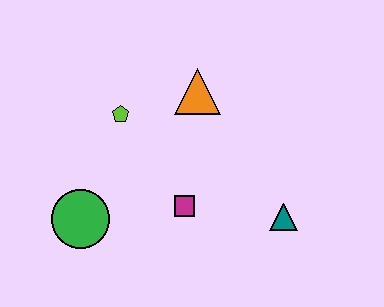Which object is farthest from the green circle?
The teal triangle is farthest from the green circle.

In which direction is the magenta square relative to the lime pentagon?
The magenta square is below the lime pentagon.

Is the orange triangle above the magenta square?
Yes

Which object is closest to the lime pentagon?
The orange triangle is closest to the lime pentagon.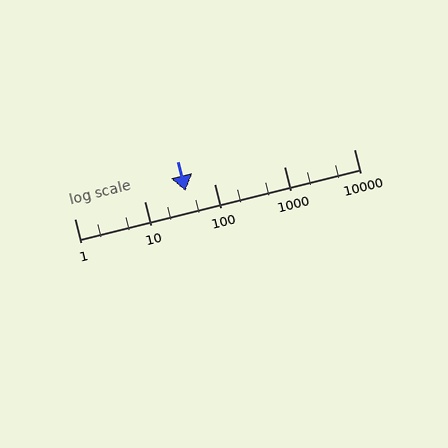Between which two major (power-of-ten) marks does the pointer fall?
The pointer is between 10 and 100.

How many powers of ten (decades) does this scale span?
The scale spans 4 decades, from 1 to 10000.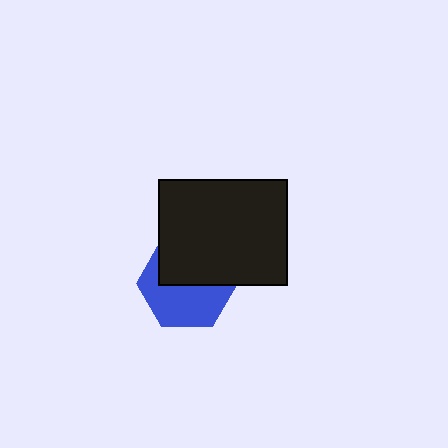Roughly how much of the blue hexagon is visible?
About half of it is visible (roughly 53%).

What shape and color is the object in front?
The object in front is a black rectangle.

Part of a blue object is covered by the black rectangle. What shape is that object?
It is a hexagon.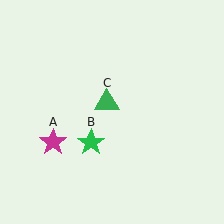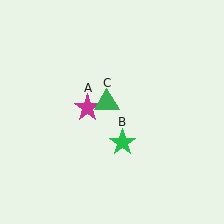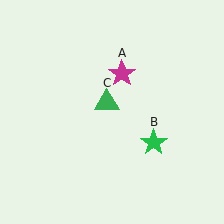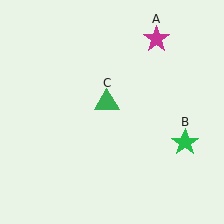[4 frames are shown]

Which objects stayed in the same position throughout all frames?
Green triangle (object C) remained stationary.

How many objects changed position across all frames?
2 objects changed position: magenta star (object A), green star (object B).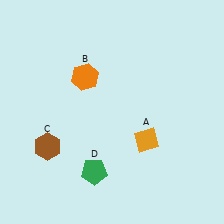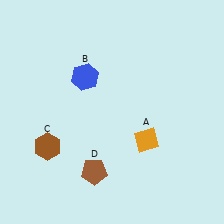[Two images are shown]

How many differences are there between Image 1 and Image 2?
There are 2 differences between the two images.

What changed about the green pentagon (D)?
In Image 1, D is green. In Image 2, it changed to brown.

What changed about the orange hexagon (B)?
In Image 1, B is orange. In Image 2, it changed to blue.